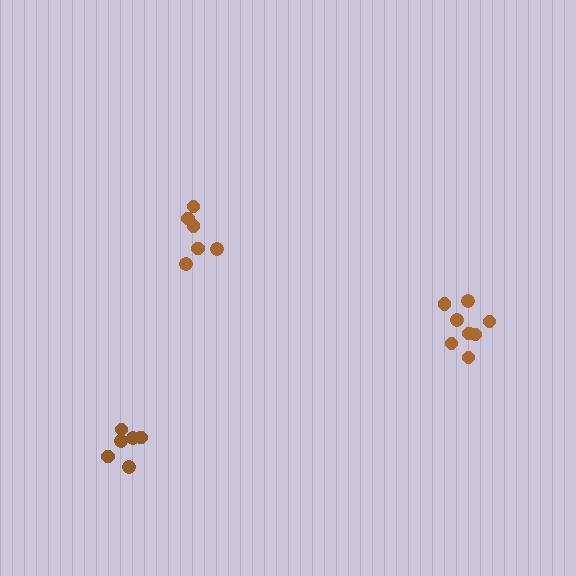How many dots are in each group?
Group 1: 6 dots, Group 2: 6 dots, Group 3: 8 dots (20 total).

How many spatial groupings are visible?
There are 3 spatial groupings.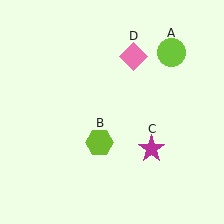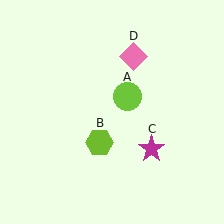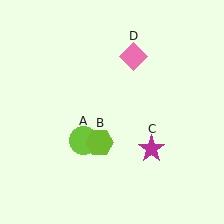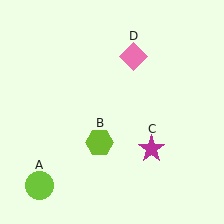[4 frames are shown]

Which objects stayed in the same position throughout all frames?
Lime hexagon (object B) and magenta star (object C) and pink diamond (object D) remained stationary.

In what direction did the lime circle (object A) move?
The lime circle (object A) moved down and to the left.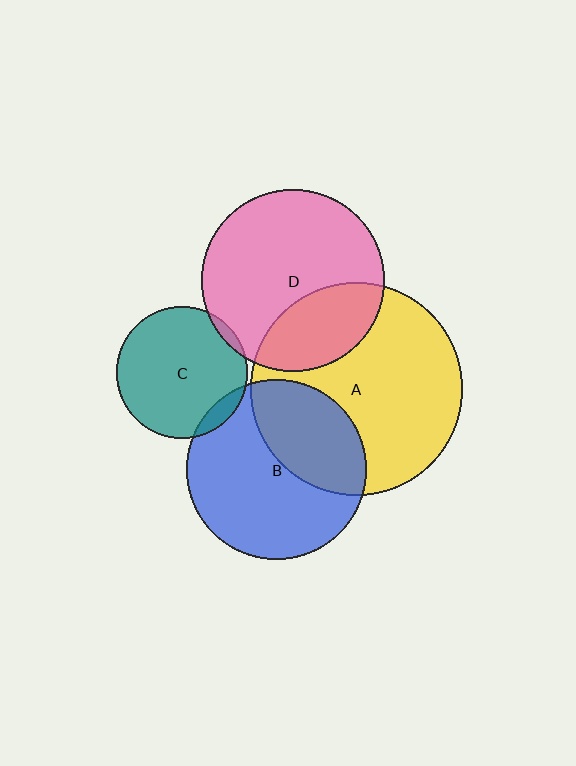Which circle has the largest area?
Circle A (yellow).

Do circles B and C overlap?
Yes.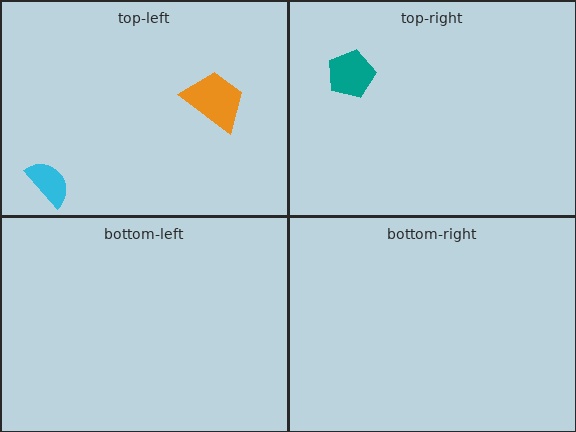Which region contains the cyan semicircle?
The top-left region.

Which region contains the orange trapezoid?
The top-left region.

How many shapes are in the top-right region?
1.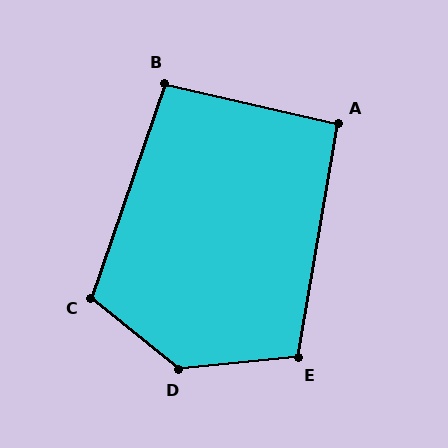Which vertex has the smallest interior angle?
A, at approximately 93 degrees.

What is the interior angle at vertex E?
Approximately 106 degrees (obtuse).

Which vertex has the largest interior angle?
D, at approximately 135 degrees.